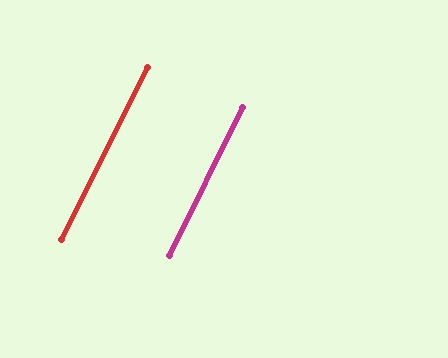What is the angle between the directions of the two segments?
Approximately 0 degrees.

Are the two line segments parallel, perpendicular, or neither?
Parallel — their directions differ by only 0.3°.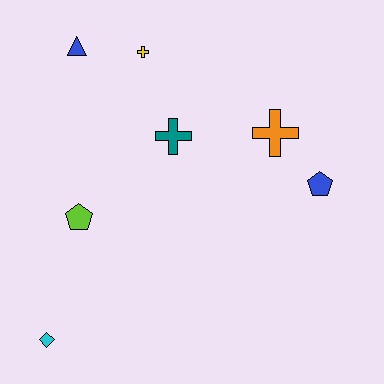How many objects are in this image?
There are 7 objects.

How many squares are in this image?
There are no squares.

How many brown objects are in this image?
There are no brown objects.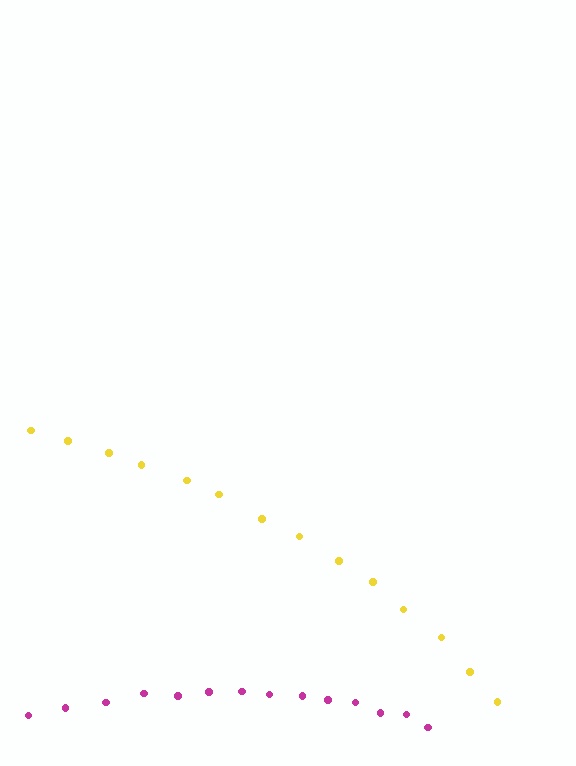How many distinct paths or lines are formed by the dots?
There are 2 distinct paths.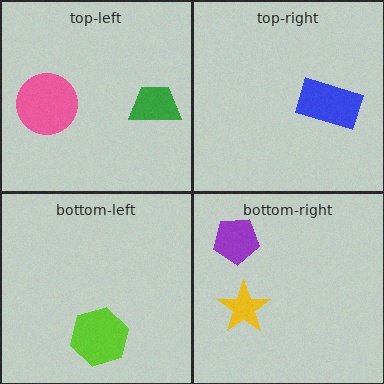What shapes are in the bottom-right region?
The purple pentagon, the yellow star.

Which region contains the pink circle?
The top-left region.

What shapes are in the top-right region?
The blue rectangle.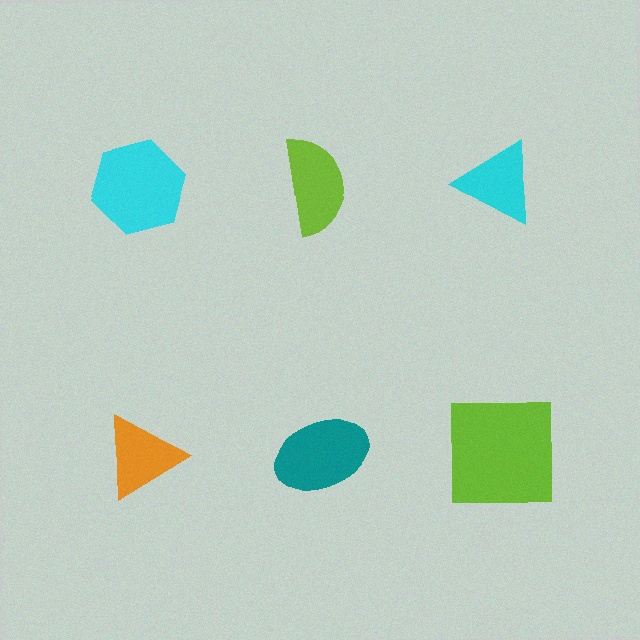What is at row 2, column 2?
A teal ellipse.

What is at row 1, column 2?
A lime semicircle.